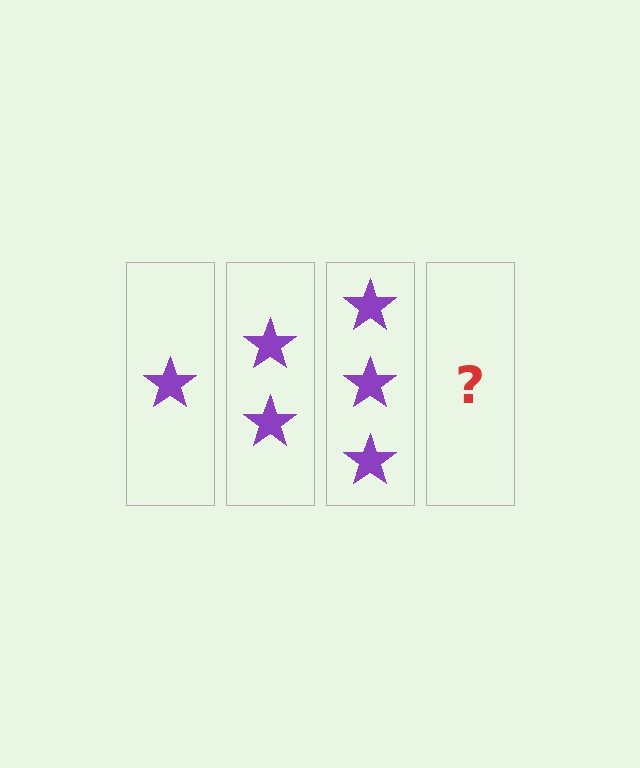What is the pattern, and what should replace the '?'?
The pattern is that each step adds one more star. The '?' should be 4 stars.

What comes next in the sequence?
The next element should be 4 stars.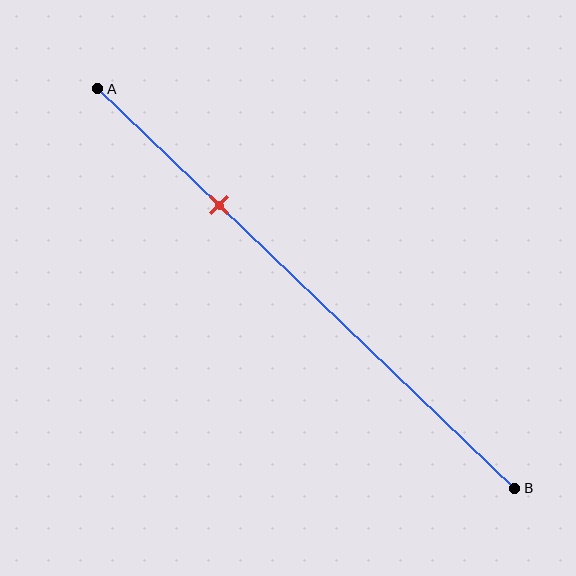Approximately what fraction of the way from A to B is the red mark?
The red mark is approximately 30% of the way from A to B.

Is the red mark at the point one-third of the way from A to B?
No, the mark is at about 30% from A, not at the 33% one-third point.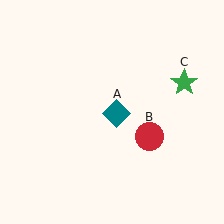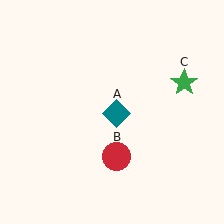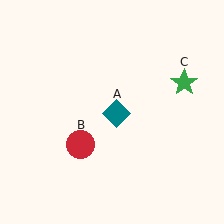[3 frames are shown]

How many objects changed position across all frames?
1 object changed position: red circle (object B).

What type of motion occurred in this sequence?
The red circle (object B) rotated clockwise around the center of the scene.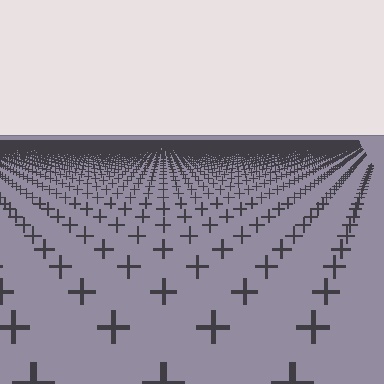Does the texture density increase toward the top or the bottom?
Density increases toward the top.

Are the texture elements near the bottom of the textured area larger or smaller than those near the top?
Larger. Near the bottom, elements are closer to the viewer and appear at a bigger on-screen size.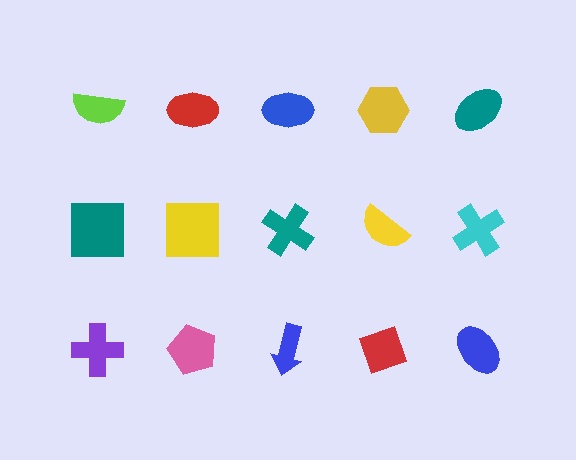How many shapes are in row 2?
5 shapes.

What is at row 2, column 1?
A teal square.